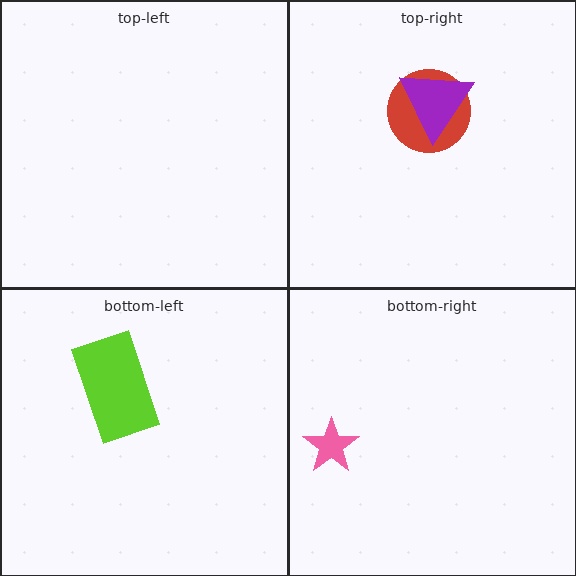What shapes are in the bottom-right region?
The pink star.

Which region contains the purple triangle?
The top-right region.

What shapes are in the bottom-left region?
The lime rectangle.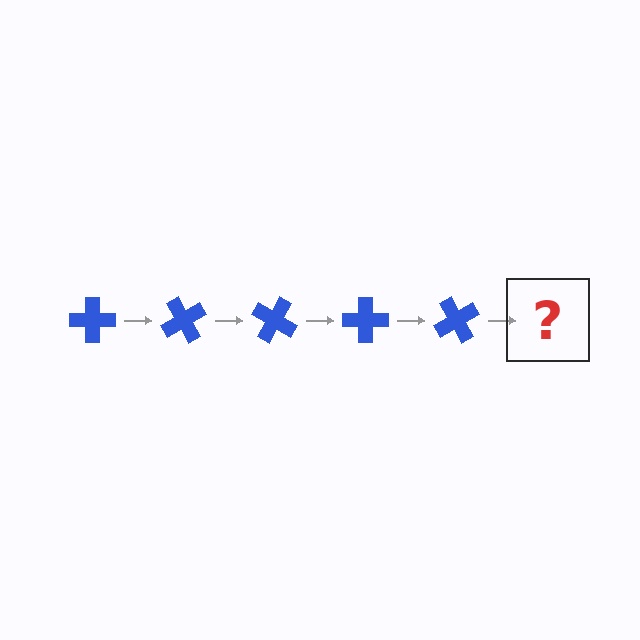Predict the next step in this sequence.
The next step is a blue cross rotated 300 degrees.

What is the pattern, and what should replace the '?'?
The pattern is that the cross rotates 60 degrees each step. The '?' should be a blue cross rotated 300 degrees.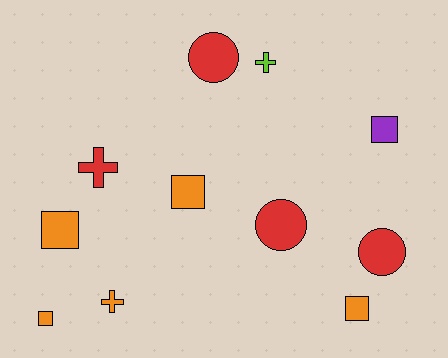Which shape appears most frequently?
Square, with 5 objects.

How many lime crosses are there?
There is 1 lime cross.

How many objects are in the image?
There are 11 objects.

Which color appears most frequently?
Orange, with 5 objects.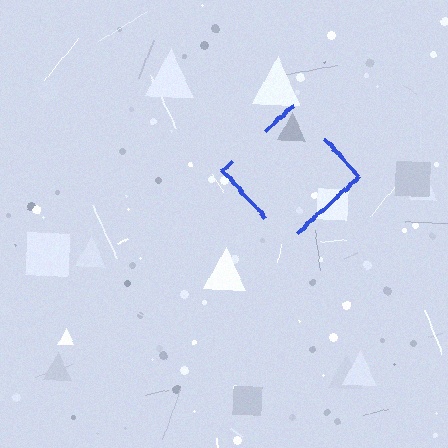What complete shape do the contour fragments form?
The contour fragments form a diamond.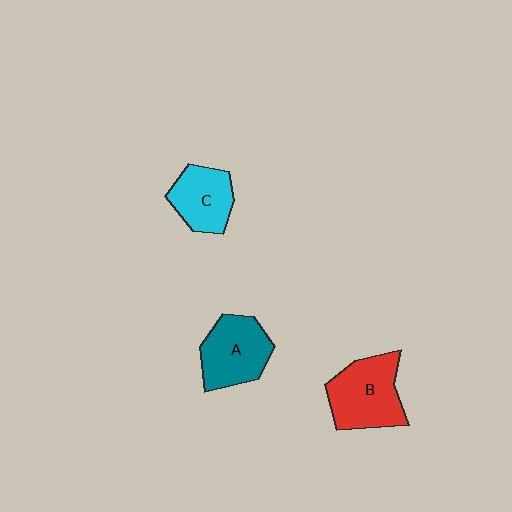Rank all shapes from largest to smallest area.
From largest to smallest: B (red), A (teal), C (cyan).